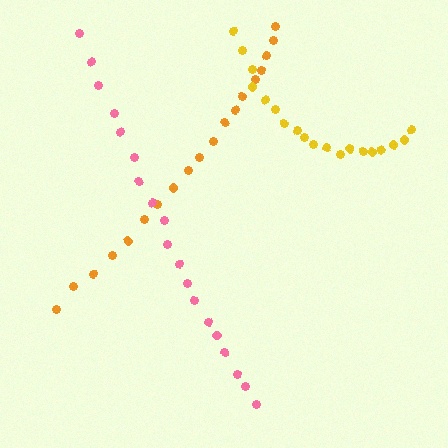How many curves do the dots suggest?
There are 3 distinct paths.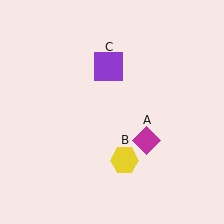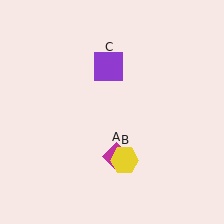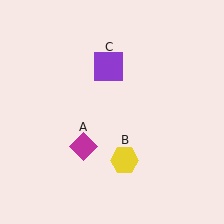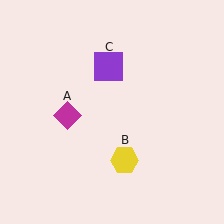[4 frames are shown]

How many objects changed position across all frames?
1 object changed position: magenta diamond (object A).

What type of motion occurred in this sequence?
The magenta diamond (object A) rotated clockwise around the center of the scene.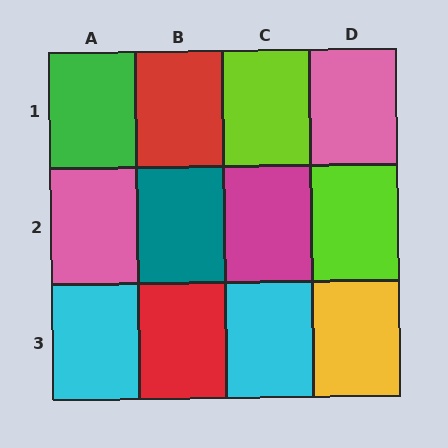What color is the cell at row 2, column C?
Magenta.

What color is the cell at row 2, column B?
Teal.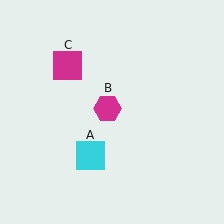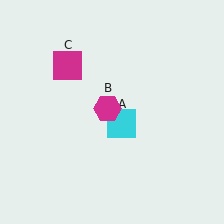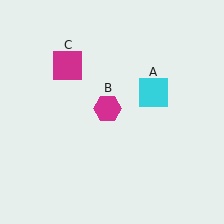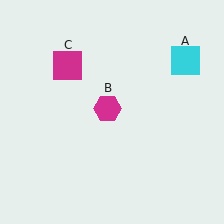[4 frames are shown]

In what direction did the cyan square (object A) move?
The cyan square (object A) moved up and to the right.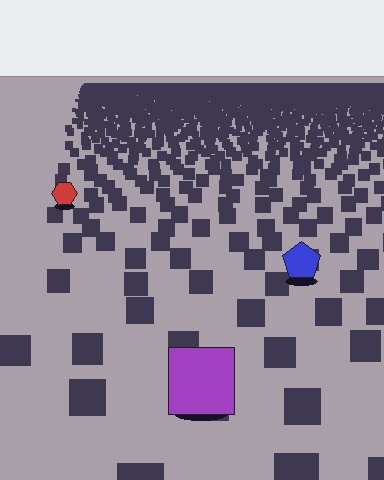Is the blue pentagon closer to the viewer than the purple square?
No. The purple square is closer — you can tell from the texture gradient: the ground texture is coarser near it.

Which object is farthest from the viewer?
The red hexagon is farthest from the viewer. It appears smaller and the ground texture around it is denser.